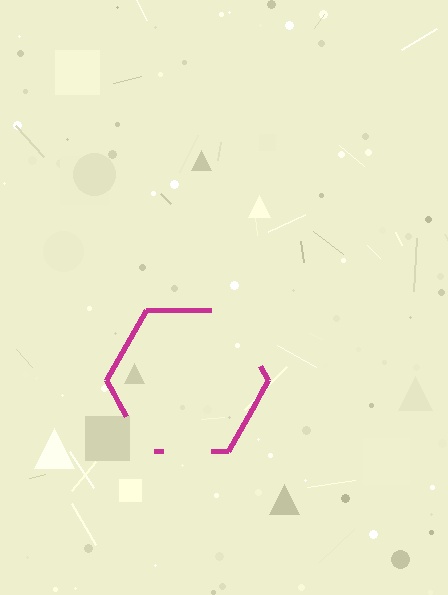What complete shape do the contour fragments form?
The contour fragments form a hexagon.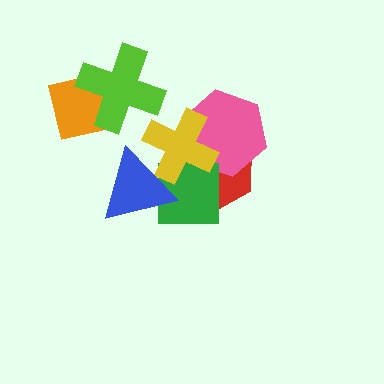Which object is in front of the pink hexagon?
The yellow cross is in front of the pink hexagon.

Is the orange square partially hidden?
Yes, it is partially covered by another shape.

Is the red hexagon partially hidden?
Yes, it is partially covered by another shape.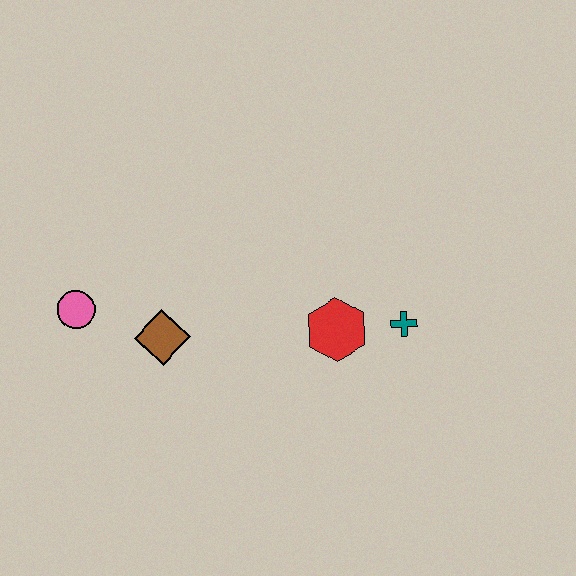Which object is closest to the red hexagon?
The teal cross is closest to the red hexagon.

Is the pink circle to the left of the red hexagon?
Yes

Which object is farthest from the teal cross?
The pink circle is farthest from the teal cross.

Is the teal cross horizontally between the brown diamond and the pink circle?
No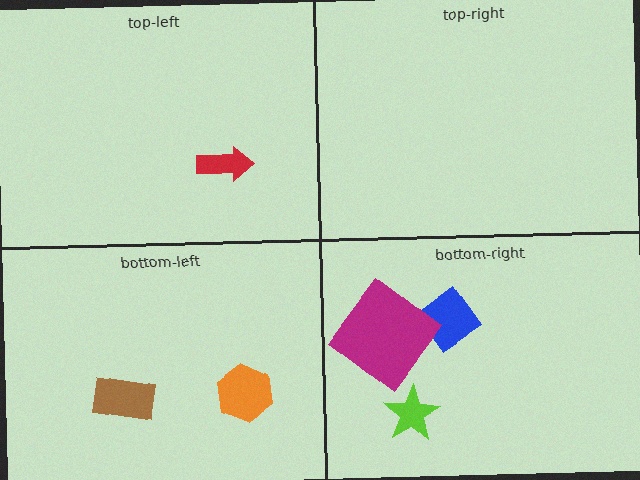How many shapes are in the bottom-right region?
3.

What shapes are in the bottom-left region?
The orange hexagon, the brown rectangle.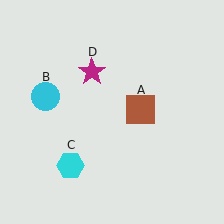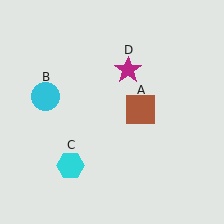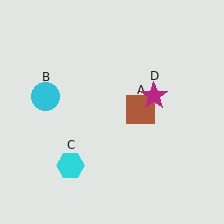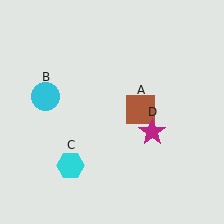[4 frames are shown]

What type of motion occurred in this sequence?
The magenta star (object D) rotated clockwise around the center of the scene.